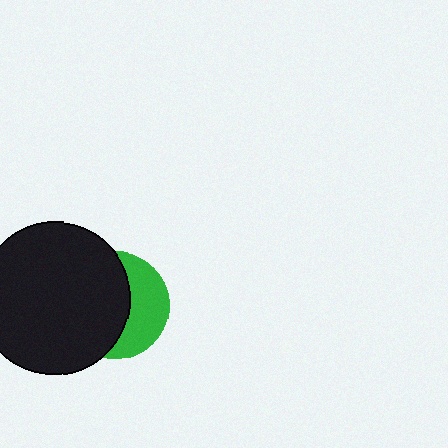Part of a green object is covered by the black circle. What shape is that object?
It is a circle.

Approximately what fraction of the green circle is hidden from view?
Roughly 60% of the green circle is hidden behind the black circle.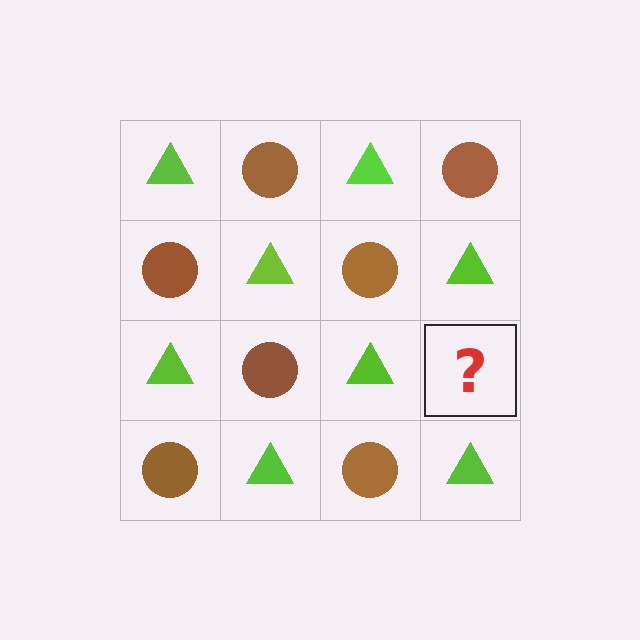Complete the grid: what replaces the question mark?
The question mark should be replaced with a brown circle.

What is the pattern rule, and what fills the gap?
The rule is that it alternates lime triangle and brown circle in a checkerboard pattern. The gap should be filled with a brown circle.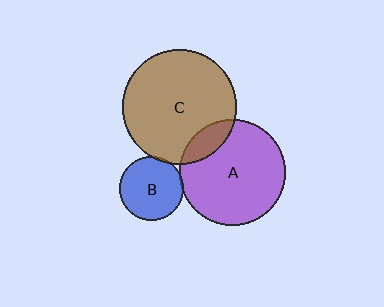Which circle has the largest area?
Circle C (brown).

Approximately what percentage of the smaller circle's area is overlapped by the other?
Approximately 5%.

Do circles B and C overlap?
Yes.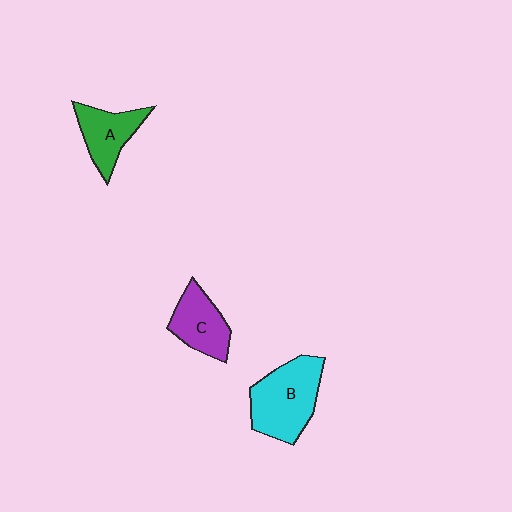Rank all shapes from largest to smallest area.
From largest to smallest: B (cyan), C (purple), A (green).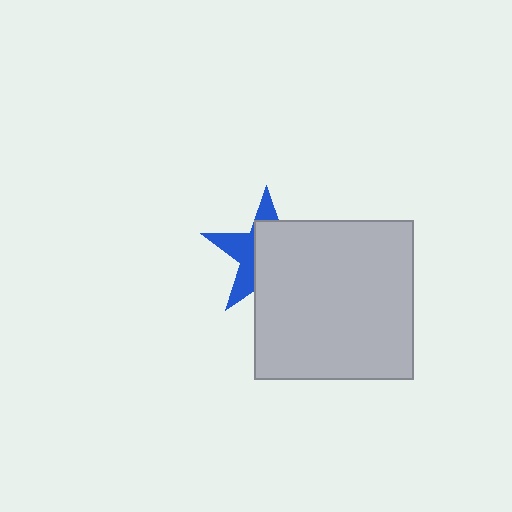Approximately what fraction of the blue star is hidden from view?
Roughly 62% of the blue star is hidden behind the light gray square.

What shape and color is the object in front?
The object in front is a light gray square.